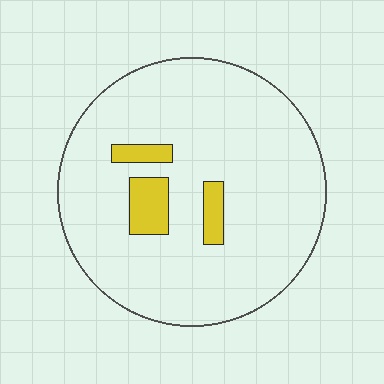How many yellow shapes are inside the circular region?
3.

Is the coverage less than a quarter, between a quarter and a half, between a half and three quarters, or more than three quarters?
Less than a quarter.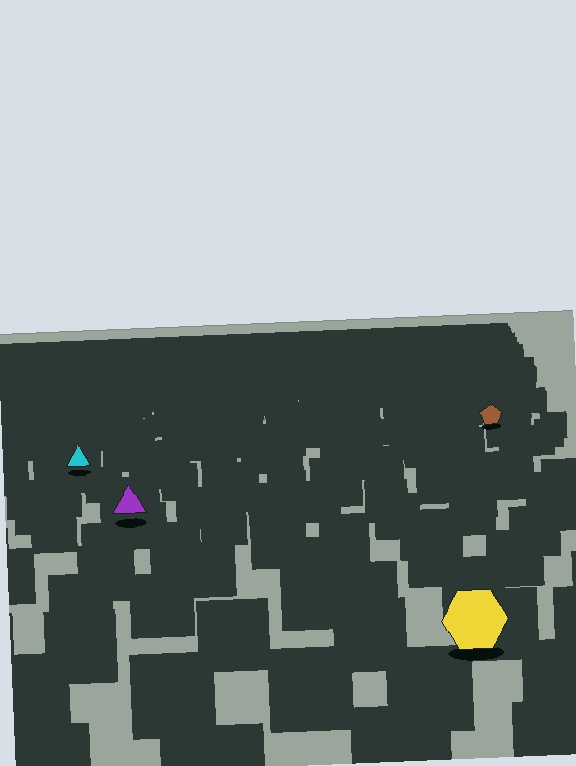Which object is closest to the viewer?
The yellow hexagon is closest. The texture marks near it are larger and more spread out.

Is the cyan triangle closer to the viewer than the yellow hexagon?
No. The yellow hexagon is closer — you can tell from the texture gradient: the ground texture is coarser near it.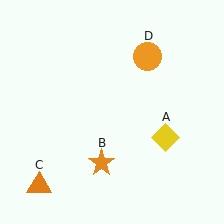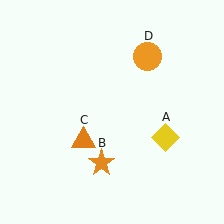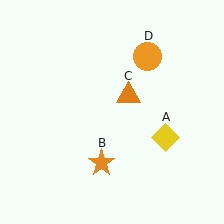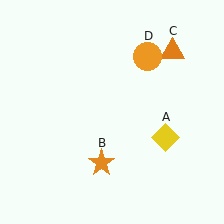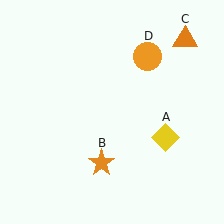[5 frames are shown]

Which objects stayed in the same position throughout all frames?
Yellow diamond (object A) and orange star (object B) and orange circle (object D) remained stationary.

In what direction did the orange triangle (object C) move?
The orange triangle (object C) moved up and to the right.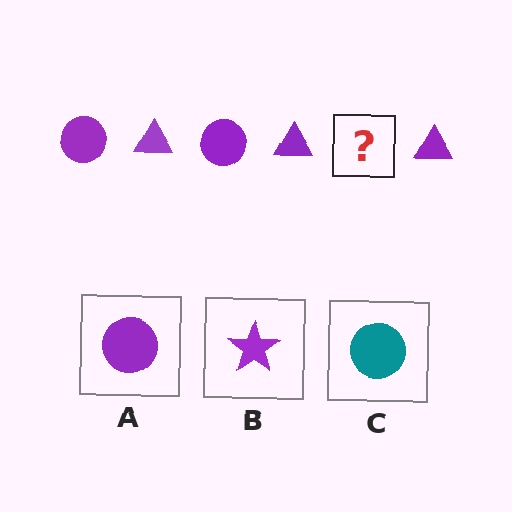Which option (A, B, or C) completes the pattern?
A.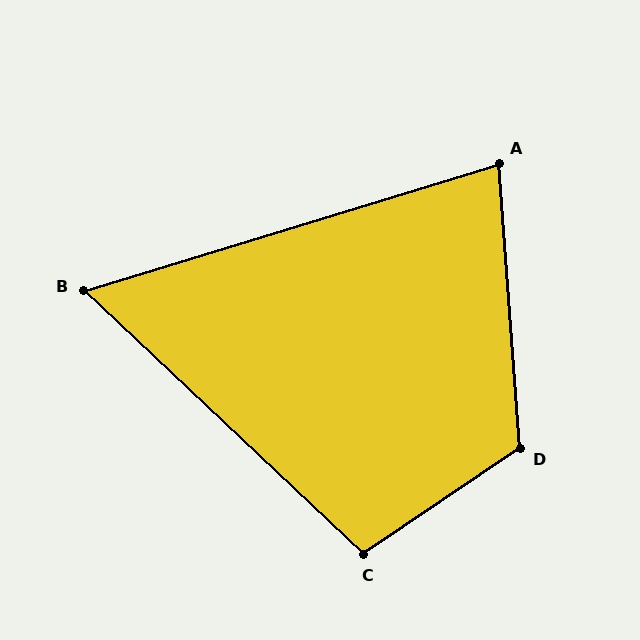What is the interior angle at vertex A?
Approximately 77 degrees (acute).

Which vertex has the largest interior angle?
D, at approximately 120 degrees.